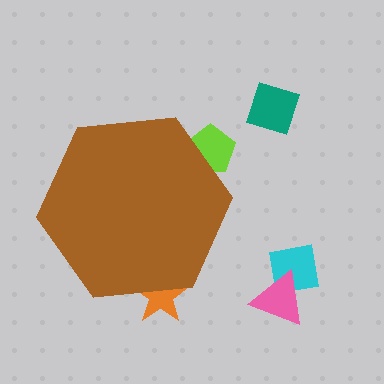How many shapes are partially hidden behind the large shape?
2 shapes are partially hidden.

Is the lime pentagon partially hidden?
Yes, the lime pentagon is partially hidden behind the brown hexagon.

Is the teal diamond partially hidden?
No, the teal diamond is fully visible.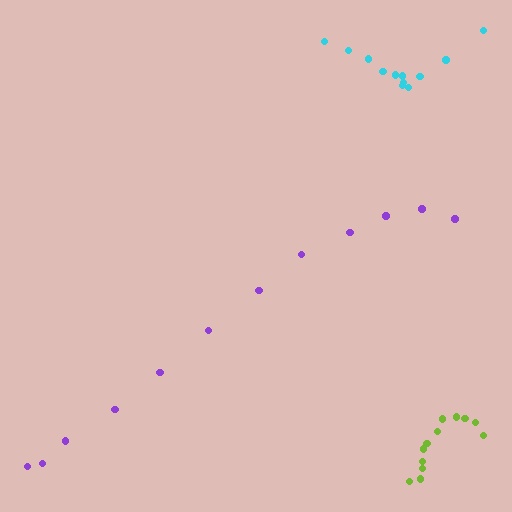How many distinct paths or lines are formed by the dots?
There are 3 distinct paths.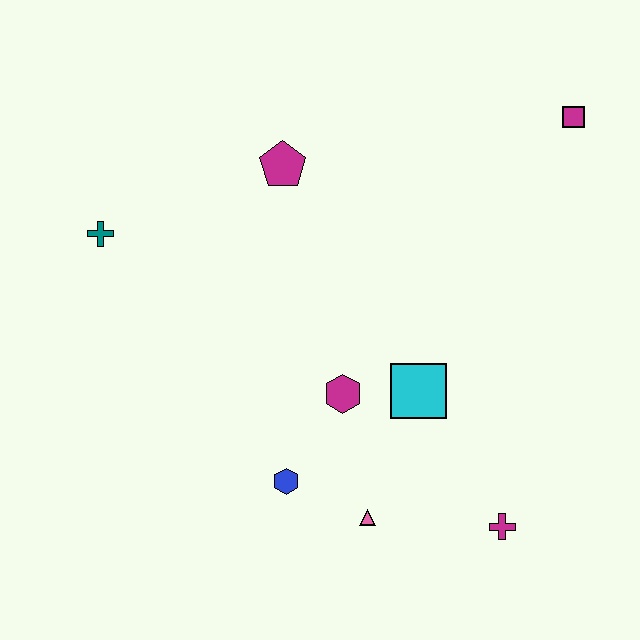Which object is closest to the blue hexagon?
The pink triangle is closest to the blue hexagon.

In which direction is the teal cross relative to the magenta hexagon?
The teal cross is to the left of the magenta hexagon.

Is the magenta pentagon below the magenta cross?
No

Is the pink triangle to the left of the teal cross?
No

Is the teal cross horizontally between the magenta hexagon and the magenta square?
No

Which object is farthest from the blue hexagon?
The magenta square is farthest from the blue hexagon.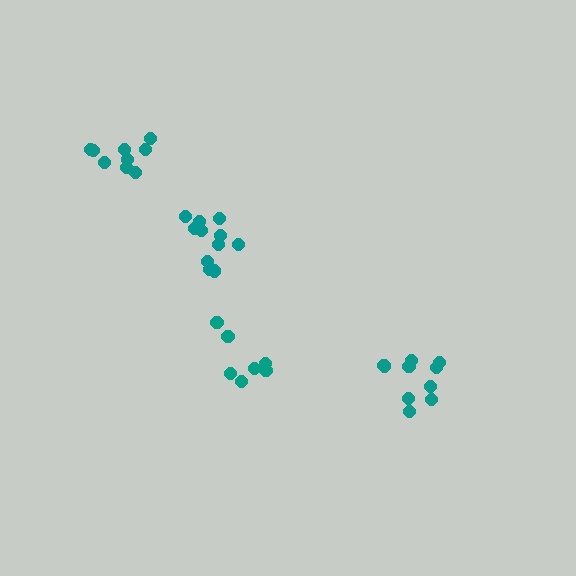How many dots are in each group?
Group 1: 7 dots, Group 2: 11 dots, Group 3: 10 dots, Group 4: 9 dots (37 total).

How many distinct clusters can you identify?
There are 4 distinct clusters.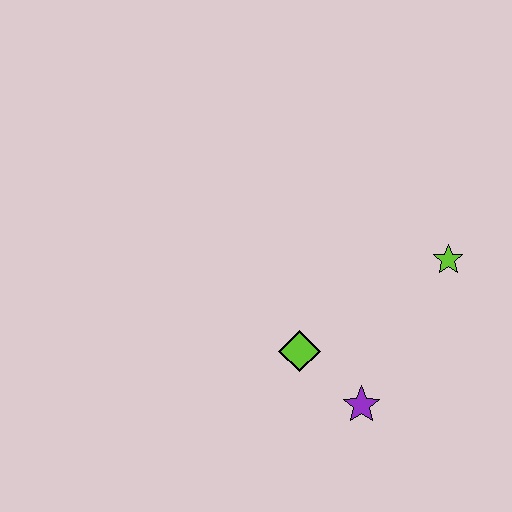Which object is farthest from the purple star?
The lime star is farthest from the purple star.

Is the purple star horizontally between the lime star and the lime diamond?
Yes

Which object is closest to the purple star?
The lime diamond is closest to the purple star.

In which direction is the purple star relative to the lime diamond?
The purple star is to the right of the lime diamond.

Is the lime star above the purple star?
Yes